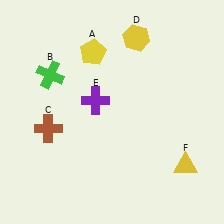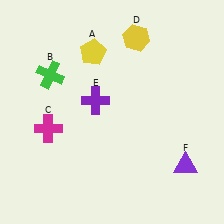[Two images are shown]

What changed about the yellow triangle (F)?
In Image 1, F is yellow. In Image 2, it changed to purple.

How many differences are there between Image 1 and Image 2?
There are 2 differences between the two images.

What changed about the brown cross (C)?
In Image 1, C is brown. In Image 2, it changed to magenta.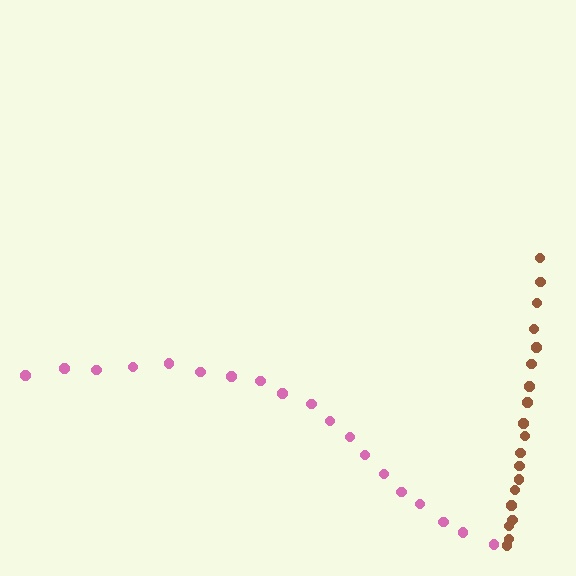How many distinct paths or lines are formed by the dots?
There are 2 distinct paths.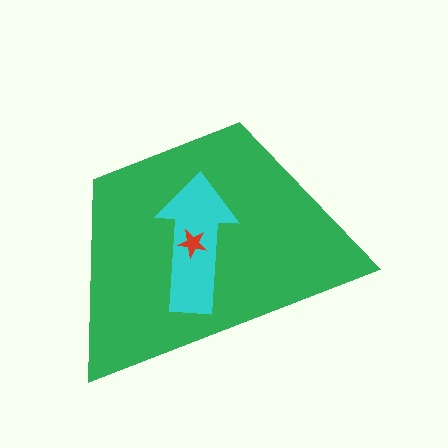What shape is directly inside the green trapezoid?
The cyan arrow.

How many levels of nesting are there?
3.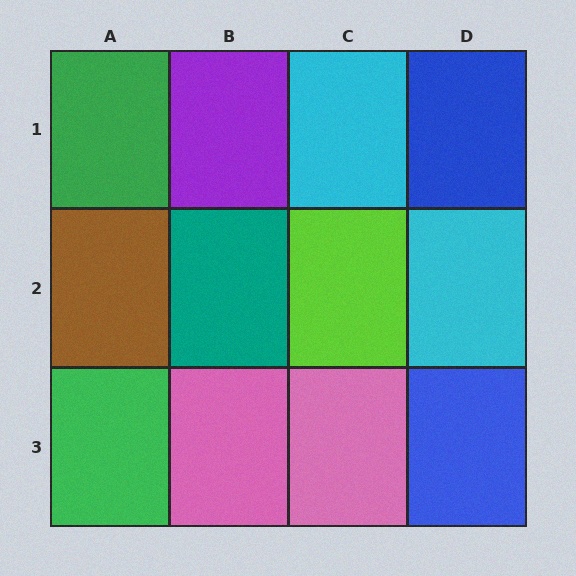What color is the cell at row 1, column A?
Green.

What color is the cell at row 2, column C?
Lime.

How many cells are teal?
1 cell is teal.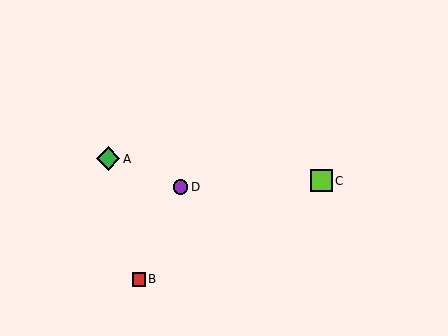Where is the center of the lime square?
The center of the lime square is at (322, 181).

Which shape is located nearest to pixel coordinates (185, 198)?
The purple circle (labeled D) at (180, 187) is nearest to that location.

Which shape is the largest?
The green diamond (labeled A) is the largest.